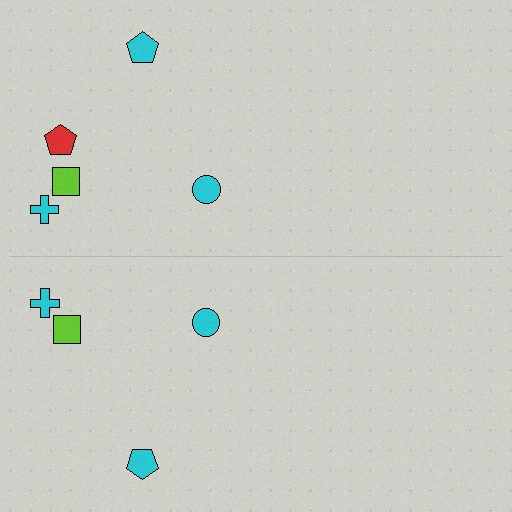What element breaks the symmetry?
A red pentagon is missing from the bottom side.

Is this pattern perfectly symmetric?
No, the pattern is not perfectly symmetric. A red pentagon is missing from the bottom side.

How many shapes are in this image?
There are 9 shapes in this image.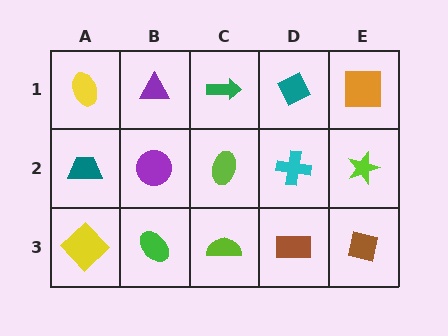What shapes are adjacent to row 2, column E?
An orange square (row 1, column E), a brown square (row 3, column E), a cyan cross (row 2, column D).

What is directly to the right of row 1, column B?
A green arrow.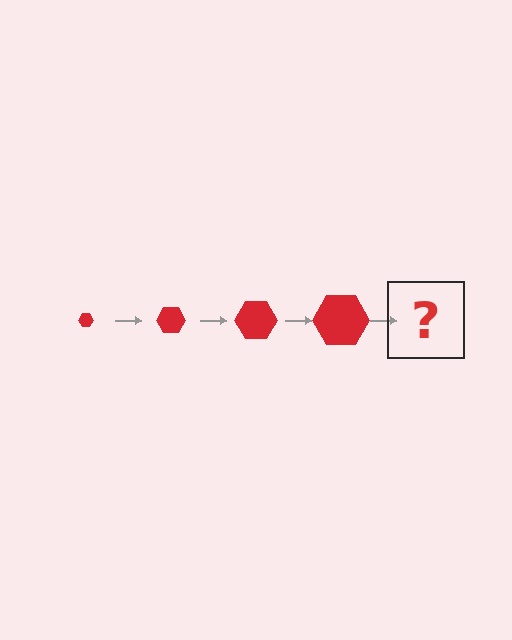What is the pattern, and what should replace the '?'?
The pattern is that the hexagon gets progressively larger each step. The '?' should be a red hexagon, larger than the previous one.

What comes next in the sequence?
The next element should be a red hexagon, larger than the previous one.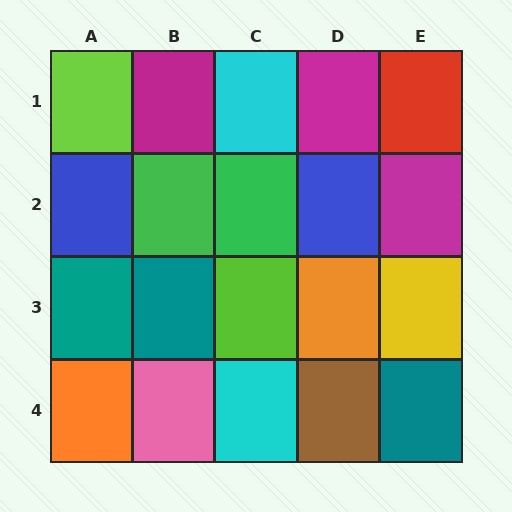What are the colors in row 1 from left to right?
Lime, magenta, cyan, magenta, red.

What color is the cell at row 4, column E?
Teal.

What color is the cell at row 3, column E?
Yellow.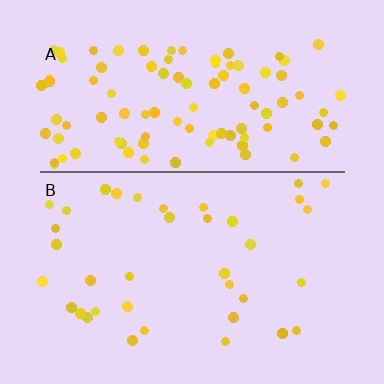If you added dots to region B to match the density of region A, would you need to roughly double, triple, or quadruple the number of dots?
Approximately triple.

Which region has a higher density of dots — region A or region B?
A (the top).